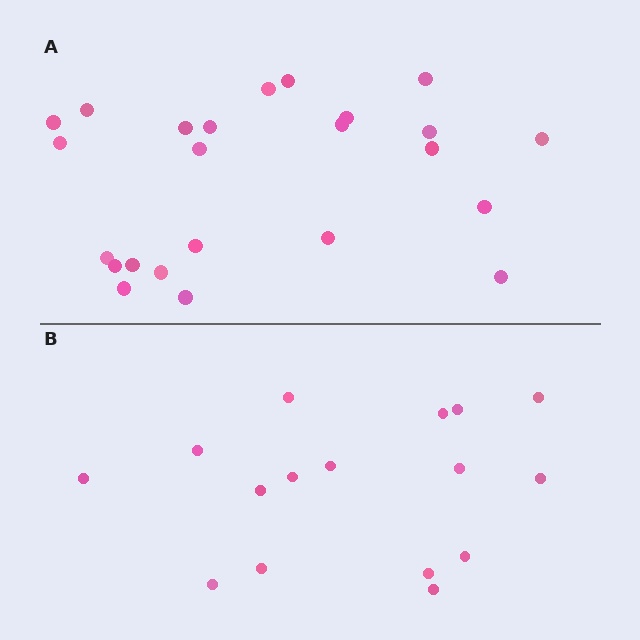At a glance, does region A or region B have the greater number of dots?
Region A (the top region) has more dots.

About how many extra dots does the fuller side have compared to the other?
Region A has roughly 8 or so more dots than region B.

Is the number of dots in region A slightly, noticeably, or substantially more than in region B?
Region A has substantially more. The ratio is roughly 1.5 to 1.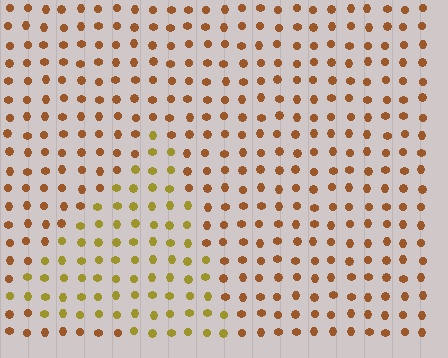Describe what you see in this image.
The image is filled with small brown elements in a uniform arrangement. A triangle-shaped region is visible where the elements are tinted to a slightly different hue, forming a subtle color boundary.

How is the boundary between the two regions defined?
The boundary is defined purely by a slight shift in hue (about 32 degrees). Spacing, size, and orientation are identical on both sides.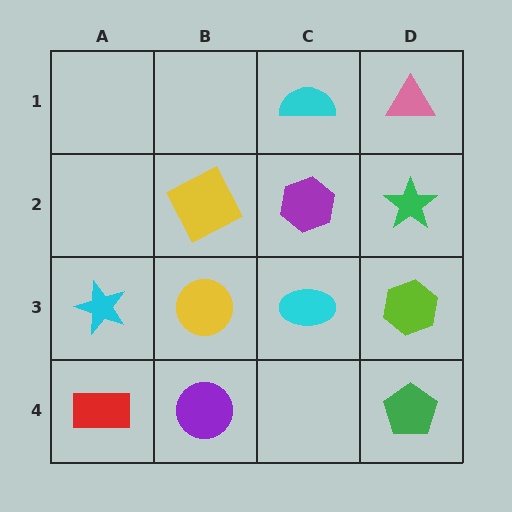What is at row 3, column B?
A yellow circle.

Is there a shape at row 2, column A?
No, that cell is empty.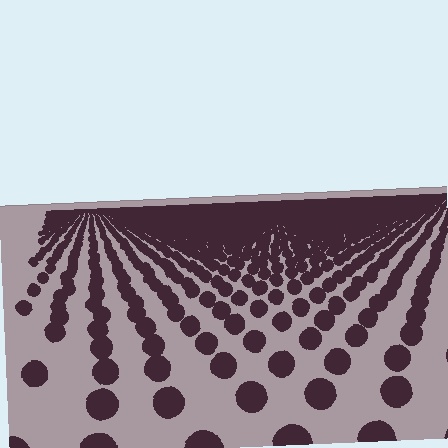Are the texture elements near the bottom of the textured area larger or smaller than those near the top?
Larger. Near the bottom, elements are closer to the viewer and appear at a bigger on-screen size.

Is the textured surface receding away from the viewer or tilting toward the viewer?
The surface is receding away from the viewer. Texture elements get smaller and denser toward the top.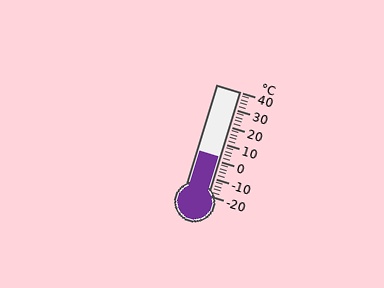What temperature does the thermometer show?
The thermometer shows approximately 2°C.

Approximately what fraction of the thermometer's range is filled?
The thermometer is filled to approximately 35% of its range.